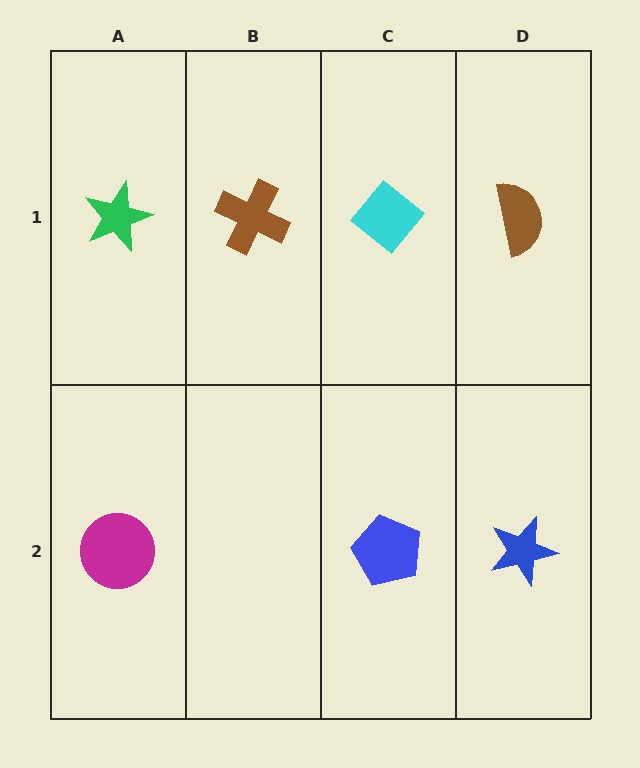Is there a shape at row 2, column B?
No, that cell is empty.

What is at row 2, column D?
A blue star.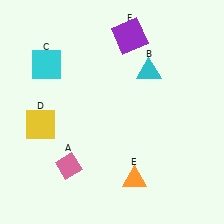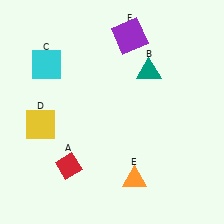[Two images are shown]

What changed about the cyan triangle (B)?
In Image 1, B is cyan. In Image 2, it changed to teal.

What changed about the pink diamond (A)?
In Image 1, A is pink. In Image 2, it changed to red.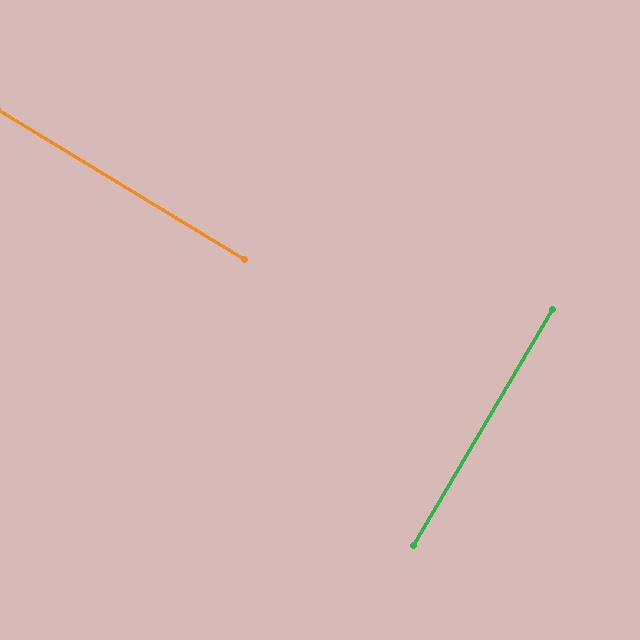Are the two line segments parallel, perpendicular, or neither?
Perpendicular — they meet at approximately 89°.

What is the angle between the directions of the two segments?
Approximately 89 degrees.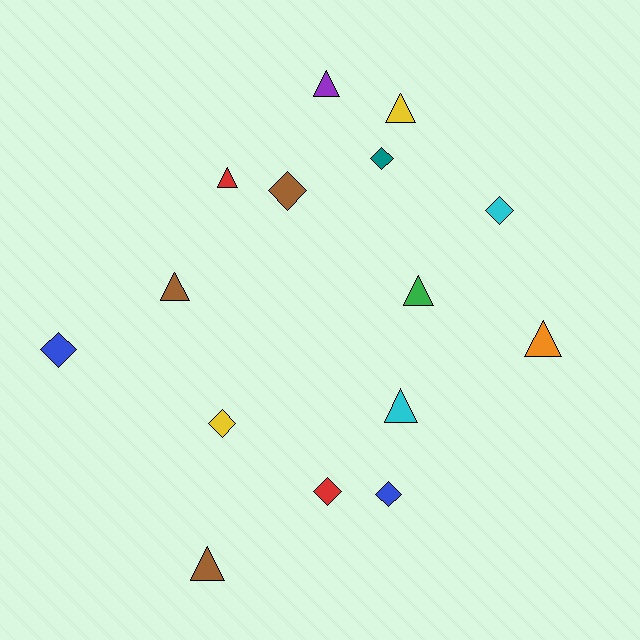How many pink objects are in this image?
There are no pink objects.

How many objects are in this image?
There are 15 objects.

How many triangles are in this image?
There are 8 triangles.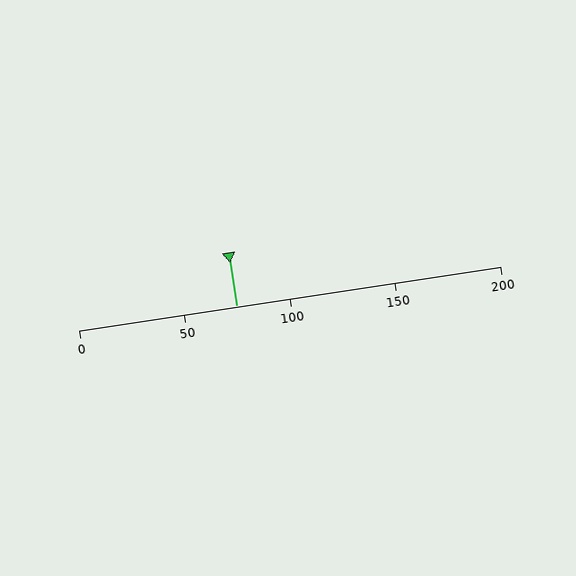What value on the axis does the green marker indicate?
The marker indicates approximately 75.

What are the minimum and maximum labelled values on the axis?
The axis runs from 0 to 200.